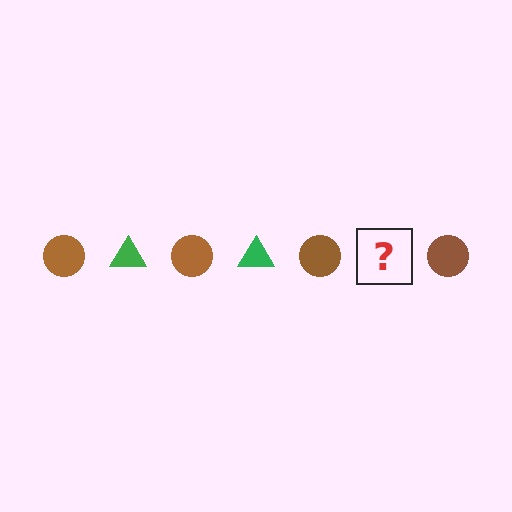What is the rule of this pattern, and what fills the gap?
The rule is that the pattern alternates between brown circle and green triangle. The gap should be filled with a green triangle.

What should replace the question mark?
The question mark should be replaced with a green triangle.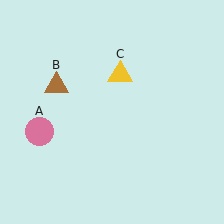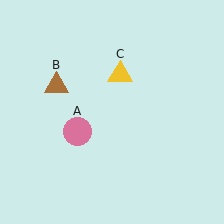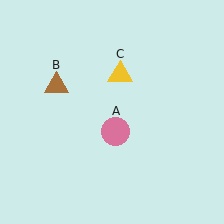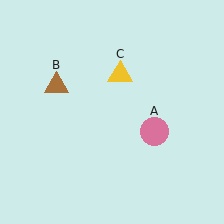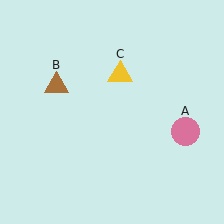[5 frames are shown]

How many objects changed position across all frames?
1 object changed position: pink circle (object A).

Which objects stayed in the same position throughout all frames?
Brown triangle (object B) and yellow triangle (object C) remained stationary.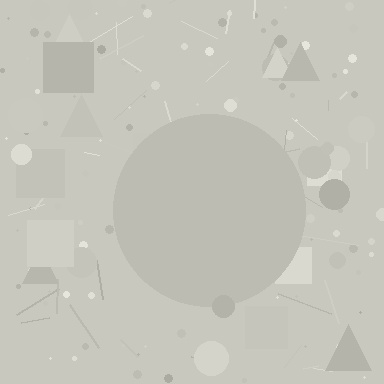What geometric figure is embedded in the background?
A circle is embedded in the background.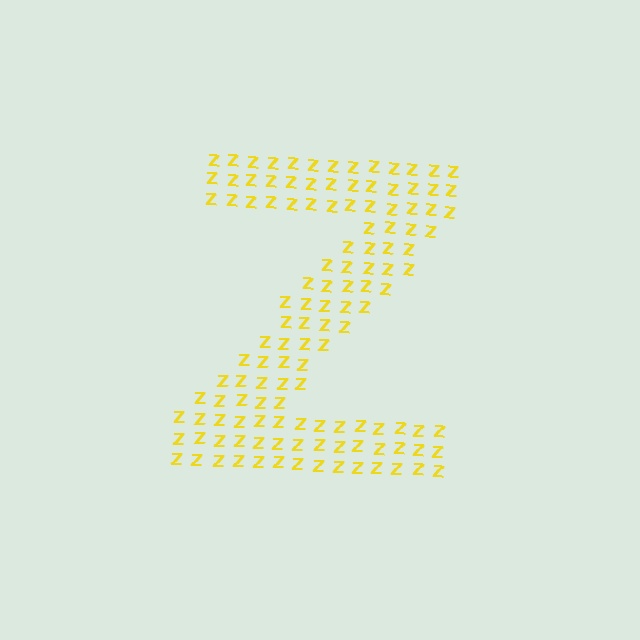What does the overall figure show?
The overall figure shows the letter Z.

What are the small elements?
The small elements are letter Z's.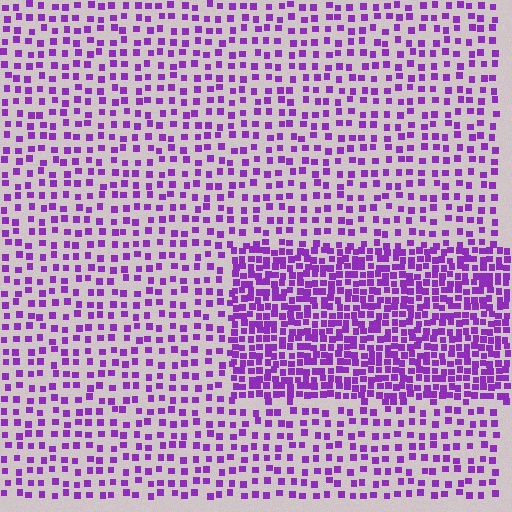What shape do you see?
I see a rectangle.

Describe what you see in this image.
The image contains small purple elements arranged at two different densities. A rectangle-shaped region is visible where the elements are more densely packed than the surrounding area.